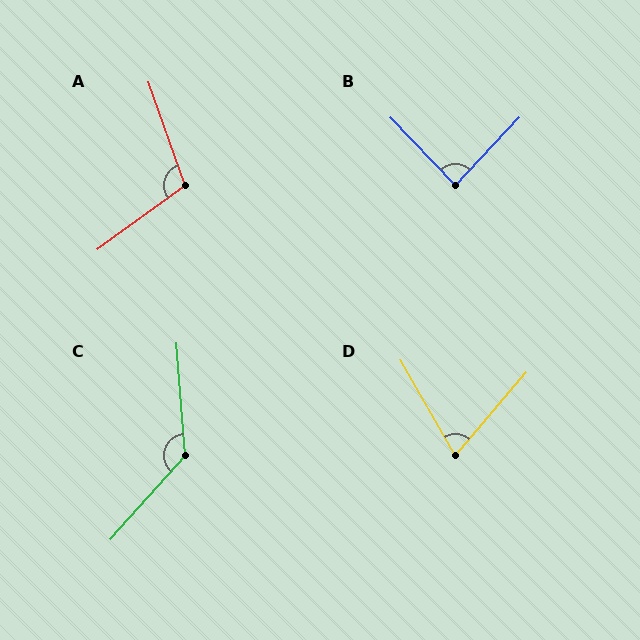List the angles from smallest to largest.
D (70°), B (87°), A (107°), C (134°).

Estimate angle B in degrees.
Approximately 87 degrees.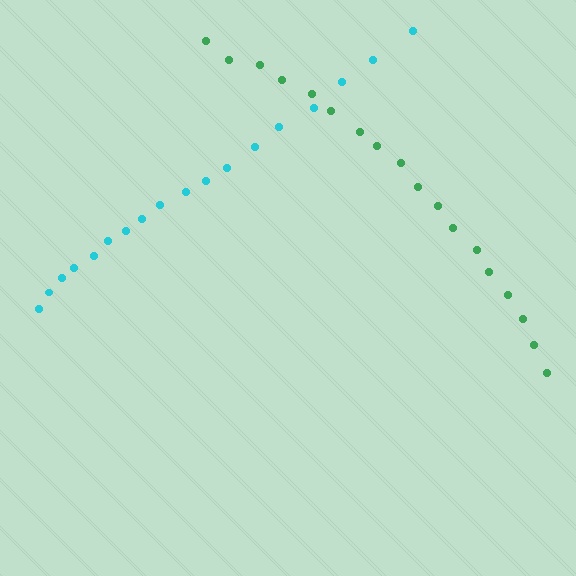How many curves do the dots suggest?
There are 2 distinct paths.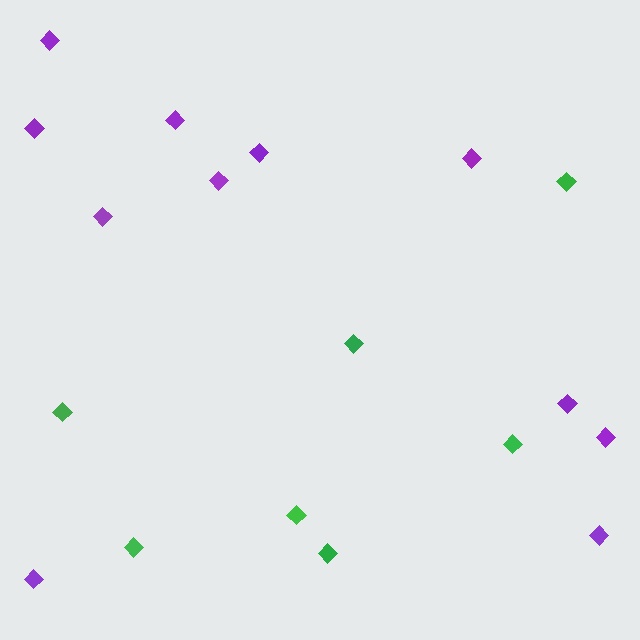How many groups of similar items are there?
There are 2 groups: one group of green diamonds (7) and one group of purple diamonds (11).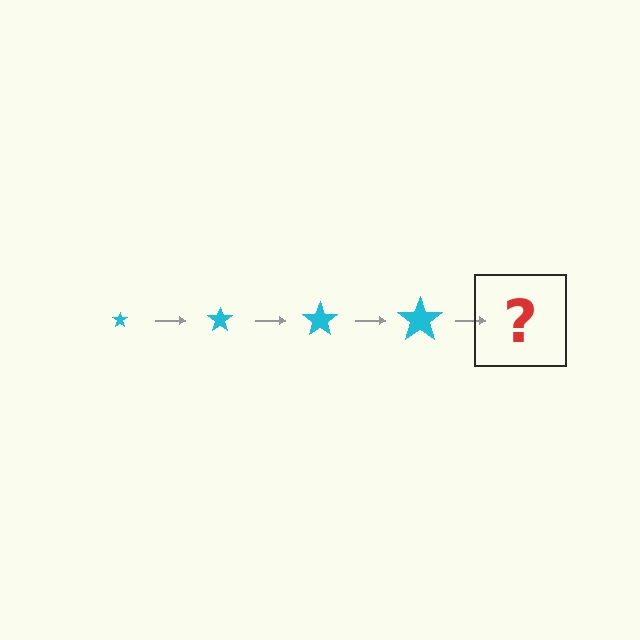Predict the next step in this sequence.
The next step is a cyan star, larger than the previous one.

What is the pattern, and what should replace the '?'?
The pattern is that the star gets progressively larger each step. The '?' should be a cyan star, larger than the previous one.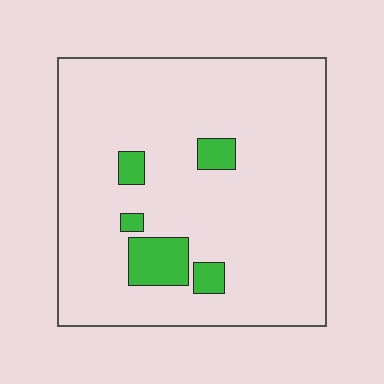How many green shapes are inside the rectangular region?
5.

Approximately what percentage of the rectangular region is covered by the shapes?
Approximately 10%.